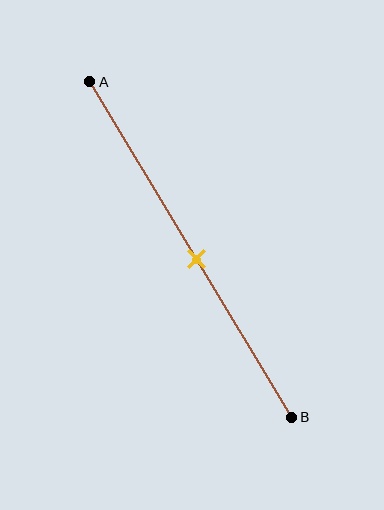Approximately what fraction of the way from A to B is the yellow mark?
The yellow mark is approximately 55% of the way from A to B.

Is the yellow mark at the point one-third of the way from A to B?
No, the mark is at about 55% from A, not at the 33% one-third point.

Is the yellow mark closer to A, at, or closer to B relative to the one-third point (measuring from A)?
The yellow mark is closer to point B than the one-third point of segment AB.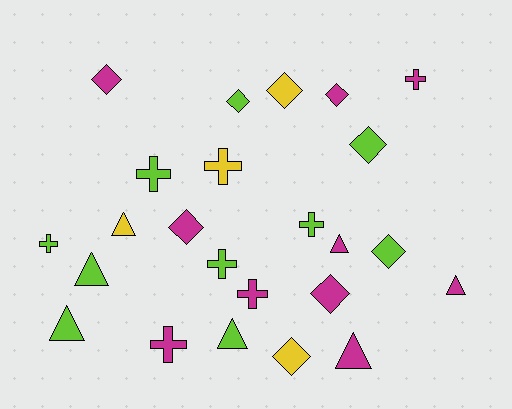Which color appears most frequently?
Lime, with 10 objects.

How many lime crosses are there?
There are 4 lime crosses.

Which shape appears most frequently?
Diamond, with 9 objects.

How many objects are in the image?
There are 24 objects.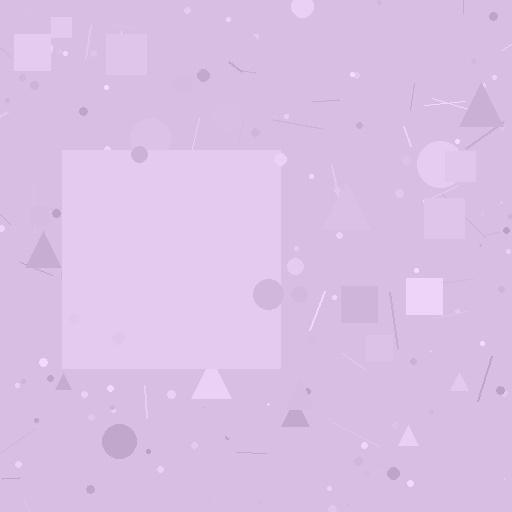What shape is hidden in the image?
A square is hidden in the image.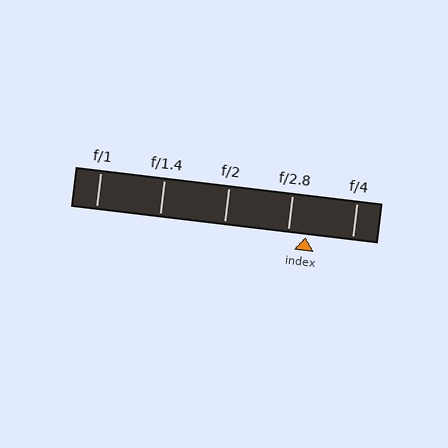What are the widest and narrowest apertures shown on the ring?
The widest aperture shown is f/1 and the narrowest is f/4.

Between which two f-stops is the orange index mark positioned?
The index mark is between f/2.8 and f/4.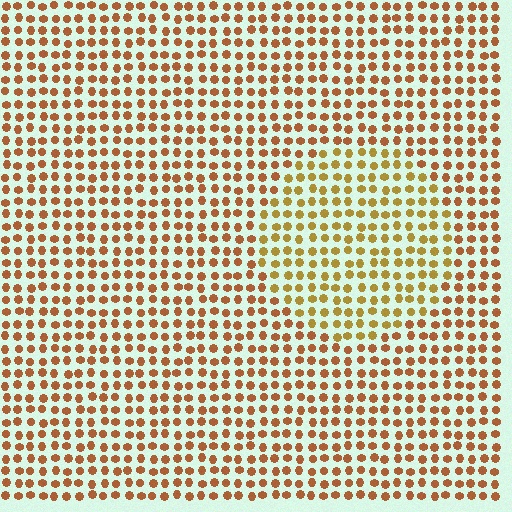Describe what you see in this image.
The image is filled with small brown elements in a uniform arrangement. A circle-shaped region is visible where the elements are tinted to a slightly different hue, forming a subtle color boundary.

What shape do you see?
I see a circle.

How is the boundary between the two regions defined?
The boundary is defined purely by a slight shift in hue (about 25 degrees). Spacing, size, and orientation are identical on both sides.